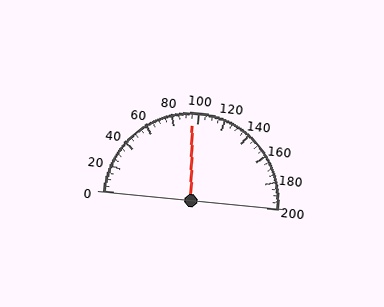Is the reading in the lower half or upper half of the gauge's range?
The reading is in the lower half of the range (0 to 200).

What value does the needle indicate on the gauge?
The needle indicates approximately 95.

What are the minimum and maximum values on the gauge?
The gauge ranges from 0 to 200.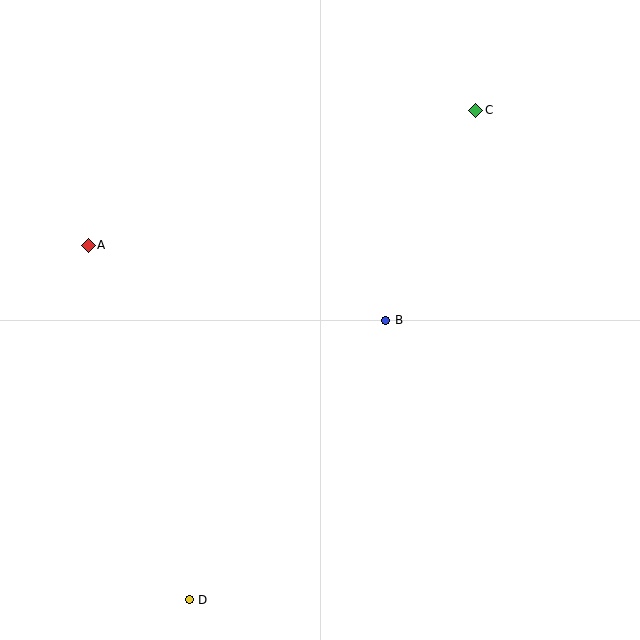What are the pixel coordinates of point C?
Point C is at (476, 110).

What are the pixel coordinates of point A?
Point A is at (88, 245).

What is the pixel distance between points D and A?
The distance between D and A is 369 pixels.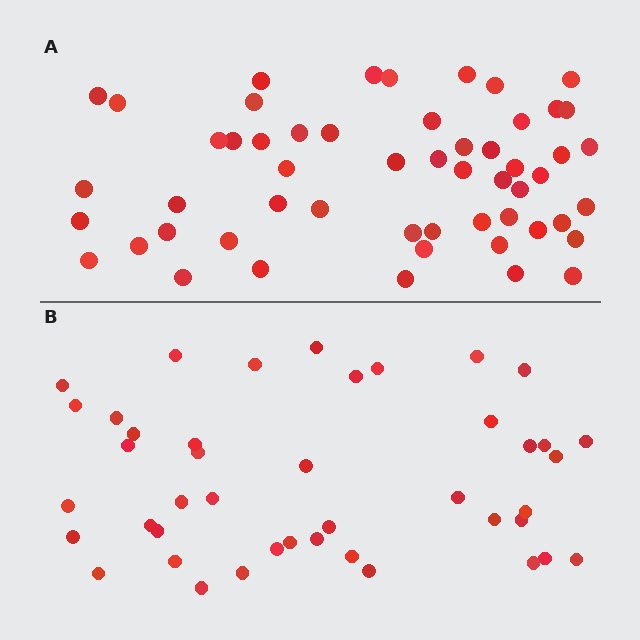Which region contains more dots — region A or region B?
Region A (the top region) has more dots.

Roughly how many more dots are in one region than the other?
Region A has roughly 12 or so more dots than region B.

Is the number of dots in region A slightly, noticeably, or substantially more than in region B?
Region A has noticeably more, but not dramatically so. The ratio is roughly 1.3 to 1.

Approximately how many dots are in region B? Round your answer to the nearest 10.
About 40 dots. (The exact count is 43, which rounds to 40.)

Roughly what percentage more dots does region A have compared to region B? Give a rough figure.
About 25% more.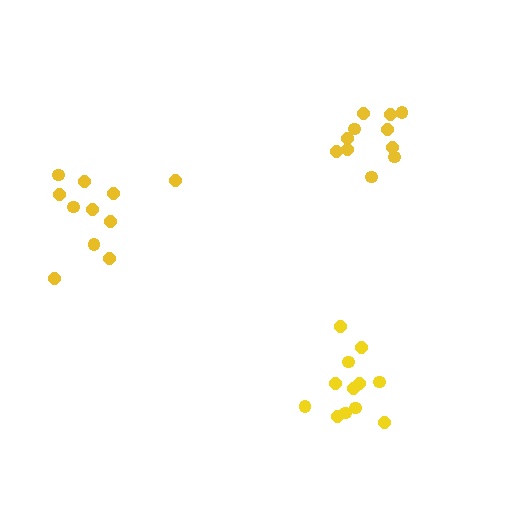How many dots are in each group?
Group 1: 11 dots, Group 2: 11 dots, Group 3: 12 dots (34 total).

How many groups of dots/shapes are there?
There are 3 groups.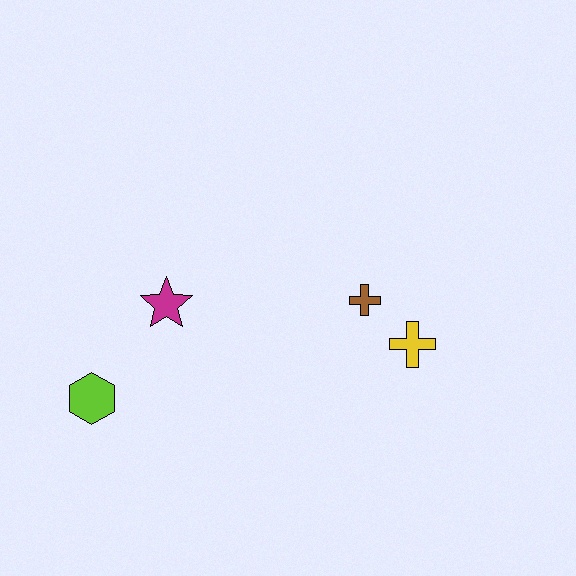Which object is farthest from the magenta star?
The yellow cross is farthest from the magenta star.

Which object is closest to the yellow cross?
The brown cross is closest to the yellow cross.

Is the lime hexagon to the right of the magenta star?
No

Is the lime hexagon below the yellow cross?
Yes